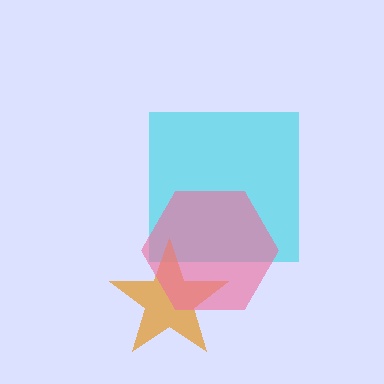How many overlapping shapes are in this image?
There are 3 overlapping shapes in the image.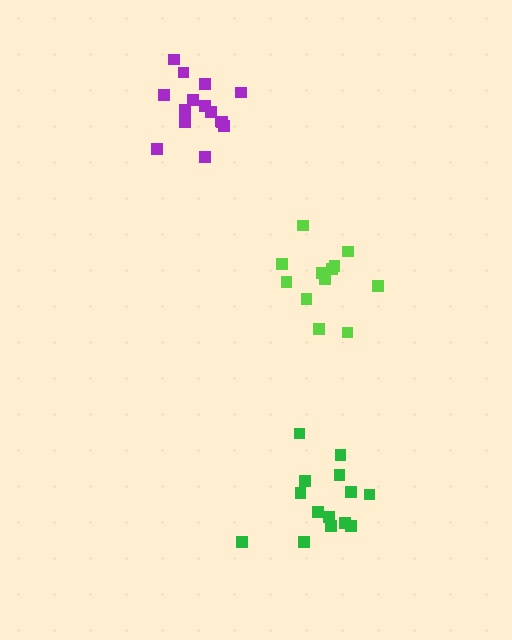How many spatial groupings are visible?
There are 3 spatial groupings.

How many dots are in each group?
Group 1: 15 dots, Group 2: 14 dots, Group 3: 12 dots (41 total).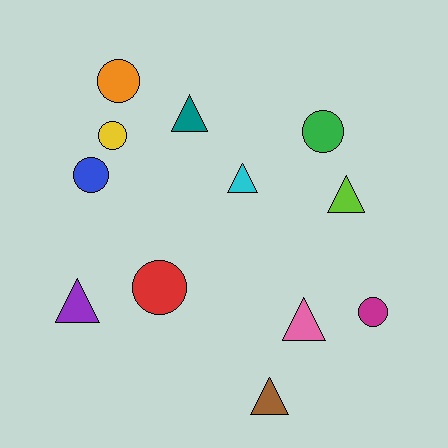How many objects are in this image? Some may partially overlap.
There are 12 objects.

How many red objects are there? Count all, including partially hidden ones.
There is 1 red object.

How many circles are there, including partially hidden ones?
There are 6 circles.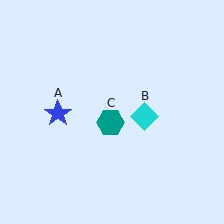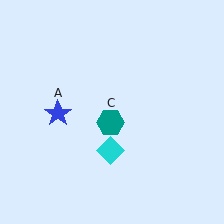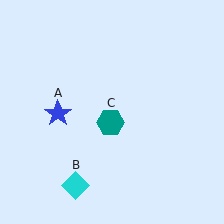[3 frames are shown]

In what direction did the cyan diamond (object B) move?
The cyan diamond (object B) moved down and to the left.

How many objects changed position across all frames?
1 object changed position: cyan diamond (object B).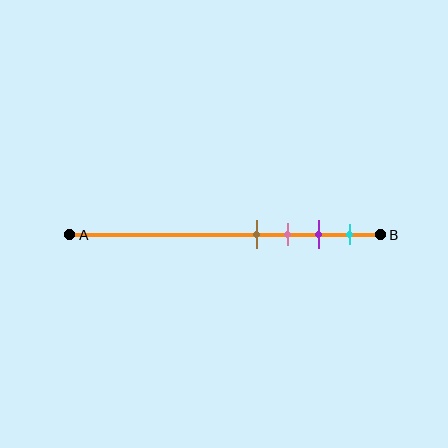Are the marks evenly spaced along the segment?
Yes, the marks are approximately evenly spaced.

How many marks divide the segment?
There are 4 marks dividing the segment.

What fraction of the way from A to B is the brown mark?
The brown mark is approximately 60% (0.6) of the way from A to B.